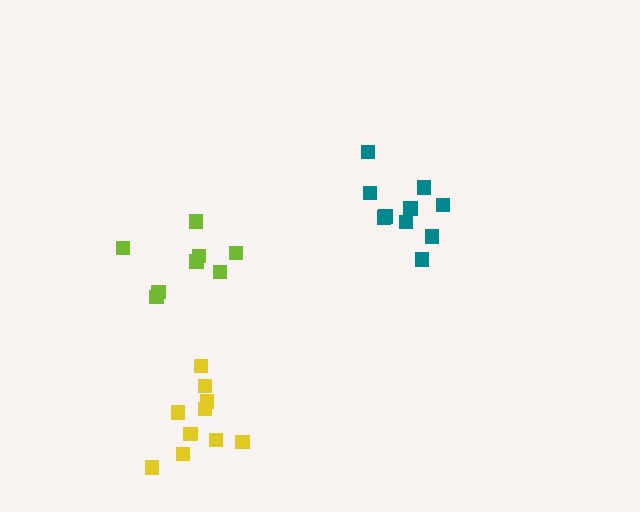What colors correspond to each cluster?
The clusters are colored: yellow, teal, lime.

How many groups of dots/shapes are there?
There are 3 groups.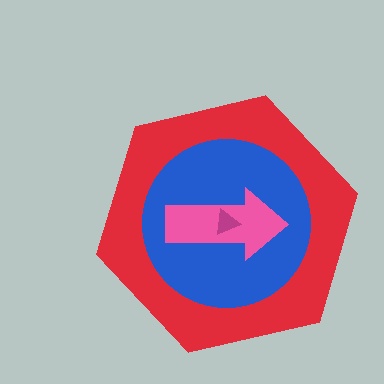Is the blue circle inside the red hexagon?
Yes.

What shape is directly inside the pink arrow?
The magenta triangle.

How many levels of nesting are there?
4.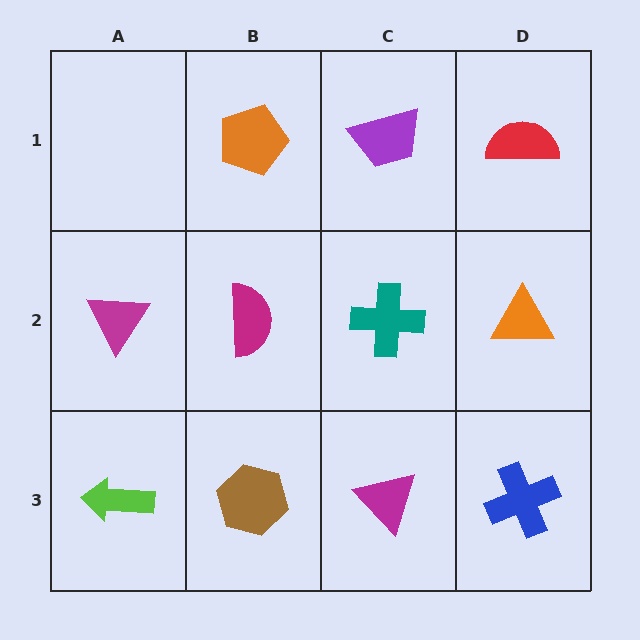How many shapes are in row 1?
3 shapes.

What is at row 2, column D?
An orange triangle.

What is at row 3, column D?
A blue cross.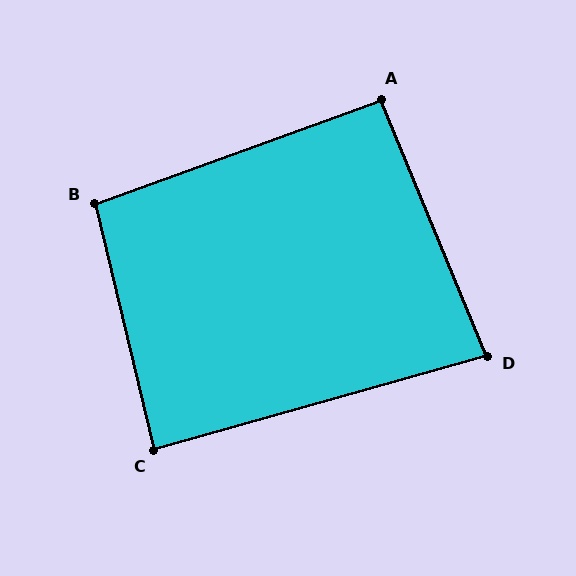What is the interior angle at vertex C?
Approximately 88 degrees (approximately right).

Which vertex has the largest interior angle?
B, at approximately 97 degrees.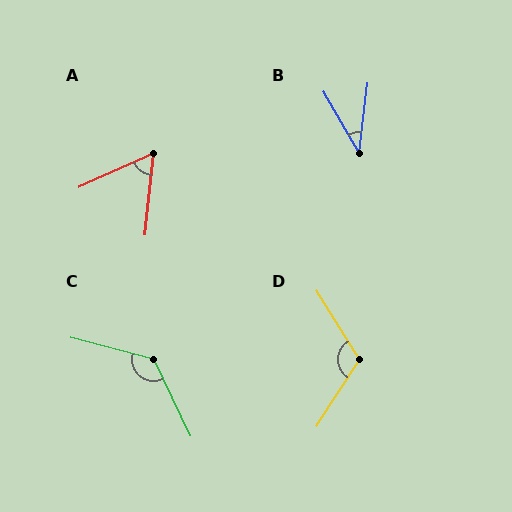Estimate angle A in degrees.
Approximately 60 degrees.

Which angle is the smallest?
B, at approximately 37 degrees.